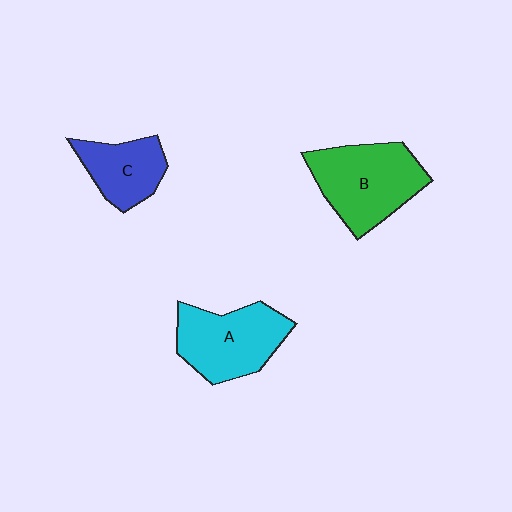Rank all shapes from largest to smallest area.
From largest to smallest: B (green), A (cyan), C (blue).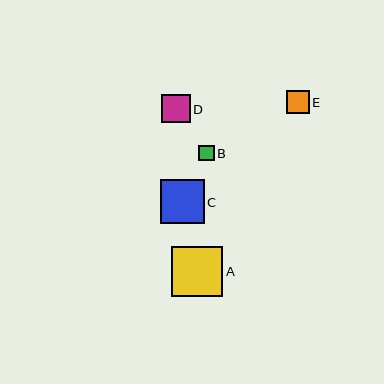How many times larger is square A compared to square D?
Square A is approximately 1.8 times the size of square D.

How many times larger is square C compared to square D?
Square C is approximately 1.5 times the size of square D.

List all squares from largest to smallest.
From largest to smallest: A, C, D, E, B.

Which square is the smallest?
Square B is the smallest with a size of approximately 15 pixels.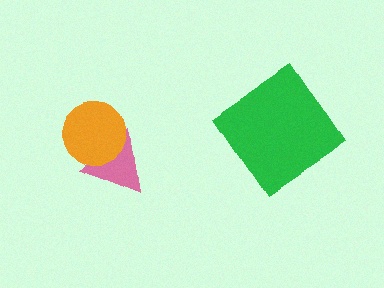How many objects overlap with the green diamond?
0 objects overlap with the green diamond.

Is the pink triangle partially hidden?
Yes, it is partially covered by another shape.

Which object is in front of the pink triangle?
The orange circle is in front of the pink triangle.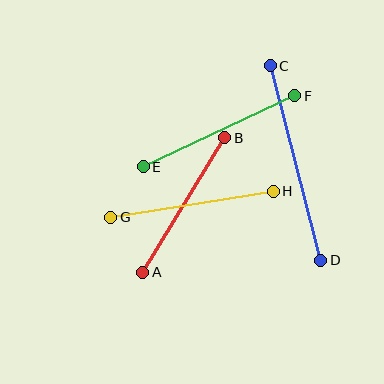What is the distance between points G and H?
The distance is approximately 164 pixels.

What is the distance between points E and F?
The distance is approximately 167 pixels.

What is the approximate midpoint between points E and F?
The midpoint is at approximately (219, 131) pixels.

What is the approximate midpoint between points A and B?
The midpoint is at approximately (184, 205) pixels.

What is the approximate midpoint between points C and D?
The midpoint is at approximately (296, 163) pixels.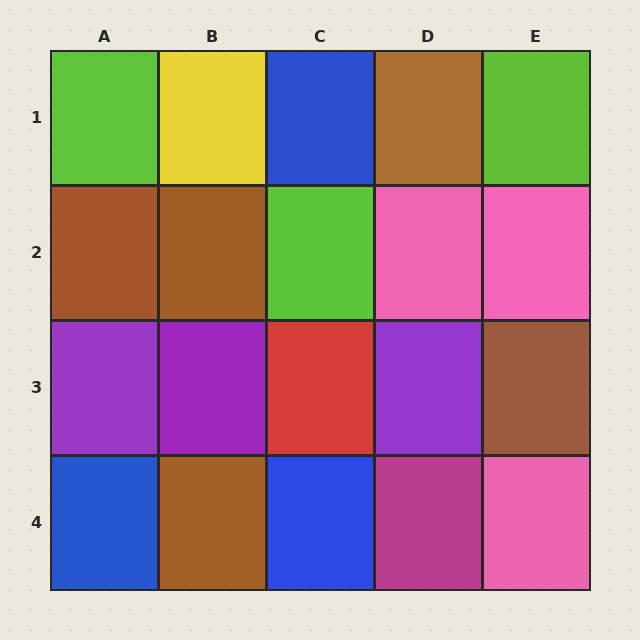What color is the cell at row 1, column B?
Yellow.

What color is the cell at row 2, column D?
Pink.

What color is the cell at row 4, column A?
Blue.